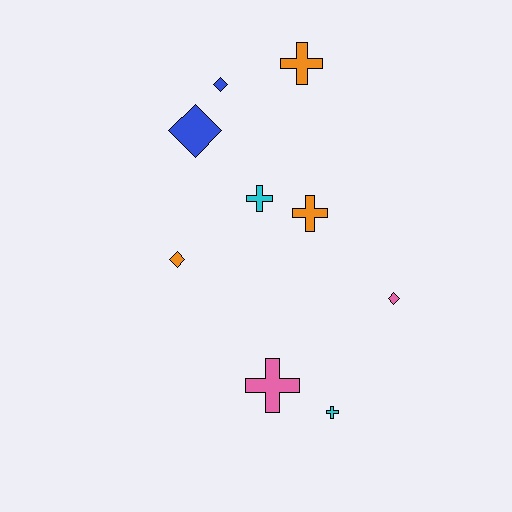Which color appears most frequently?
Orange, with 3 objects.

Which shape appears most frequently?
Cross, with 5 objects.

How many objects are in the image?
There are 9 objects.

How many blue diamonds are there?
There are 2 blue diamonds.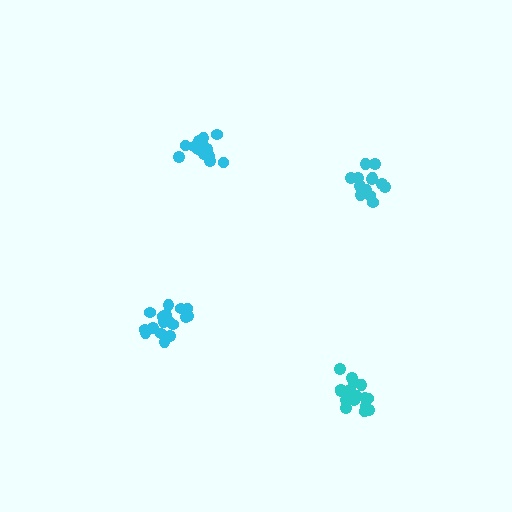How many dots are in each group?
Group 1: 18 dots, Group 2: 14 dots, Group 3: 17 dots, Group 4: 13 dots (62 total).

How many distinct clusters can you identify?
There are 4 distinct clusters.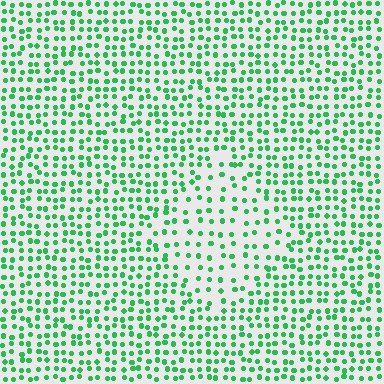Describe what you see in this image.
The image contains small green elements arranged at two different densities. A diamond-shaped region is visible where the elements are less densely packed than the surrounding area.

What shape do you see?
I see a diamond.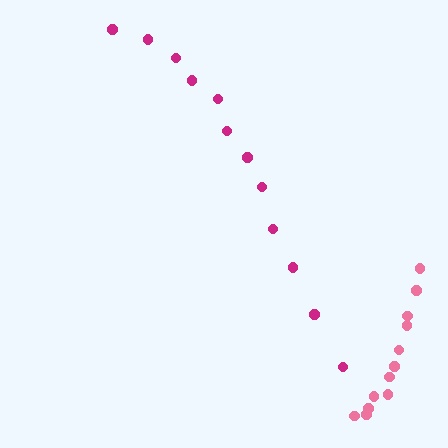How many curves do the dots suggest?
There are 2 distinct paths.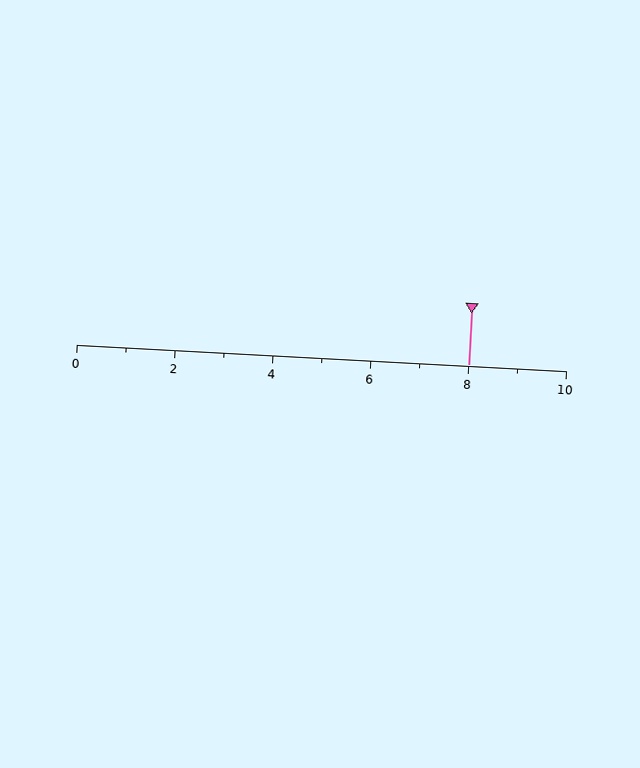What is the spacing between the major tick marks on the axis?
The major ticks are spaced 2 apart.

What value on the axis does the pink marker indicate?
The marker indicates approximately 8.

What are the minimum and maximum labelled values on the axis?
The axis runs from 0 to 10.